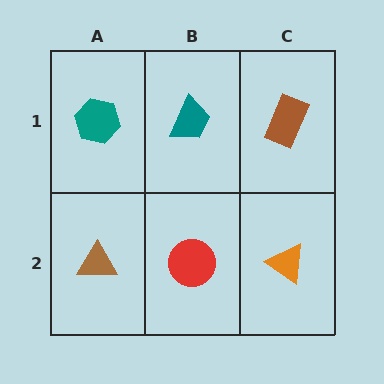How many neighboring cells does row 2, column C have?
2.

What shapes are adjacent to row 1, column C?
An orange triangle (row 2, column C), a teal trapezoid (row 1, column B).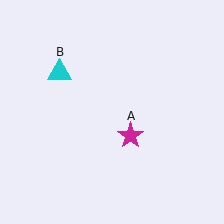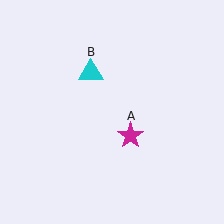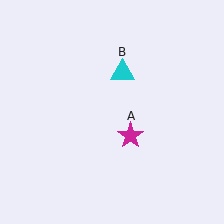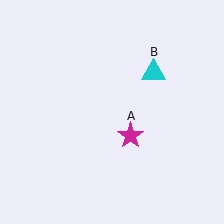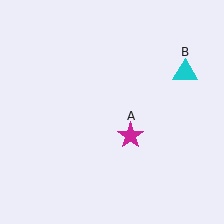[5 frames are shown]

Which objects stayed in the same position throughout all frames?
Magenta star (object A) remained stationary.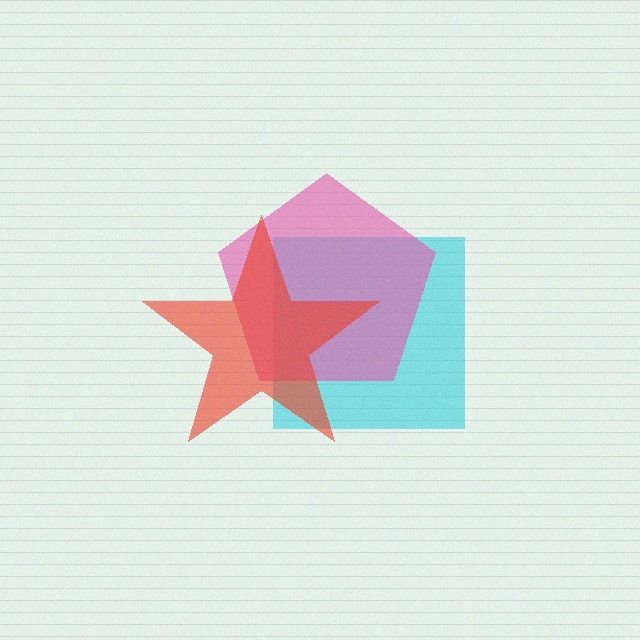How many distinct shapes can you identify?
There are 3 distinct shapes: a cyan square, a pink pentagon, a red star.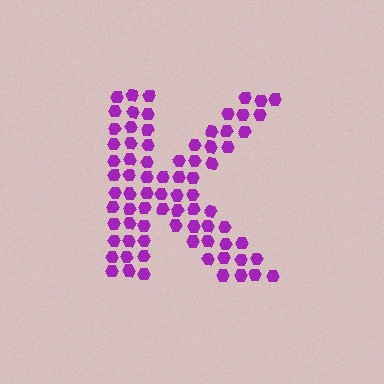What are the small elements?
The small elements are hexagons.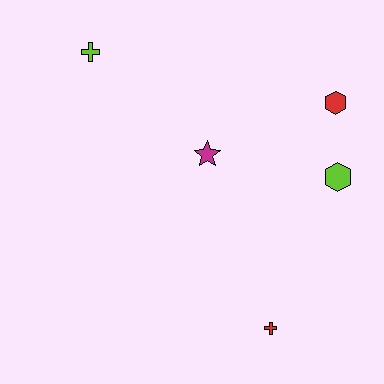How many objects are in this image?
There are 5 objects.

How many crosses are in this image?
There are 2 crosses.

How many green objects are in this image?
There are no green objects.